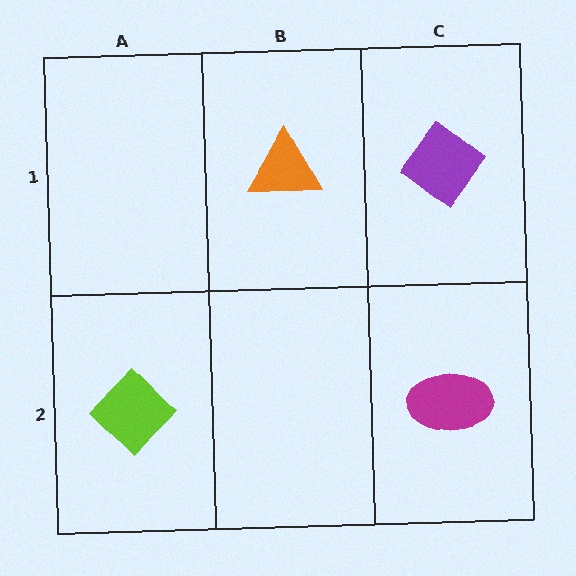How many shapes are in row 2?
2 shapes.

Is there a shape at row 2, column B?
No, that cell is empty.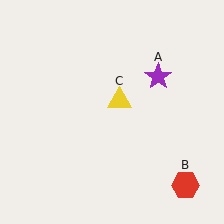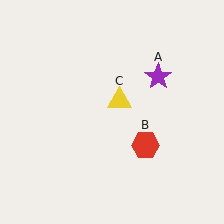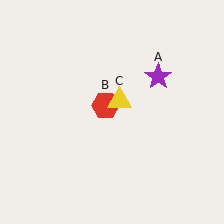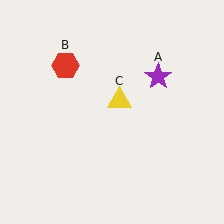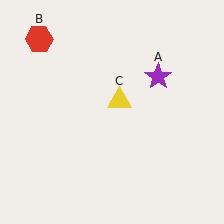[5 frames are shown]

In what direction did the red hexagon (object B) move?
The red hexagon (object B) moved up and to the left.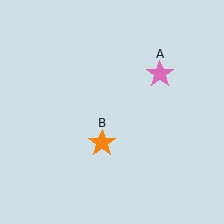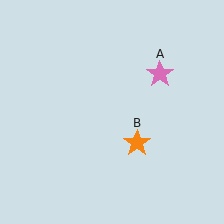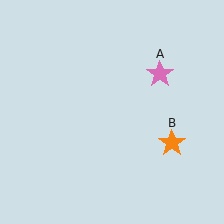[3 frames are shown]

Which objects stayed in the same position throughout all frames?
Pink star (object A) remained stationary.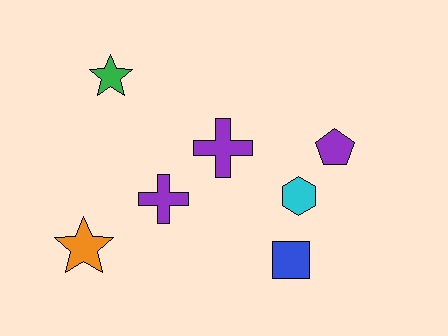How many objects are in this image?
There are 7 objects.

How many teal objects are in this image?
There are no teal objects.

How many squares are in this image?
There is 1 square.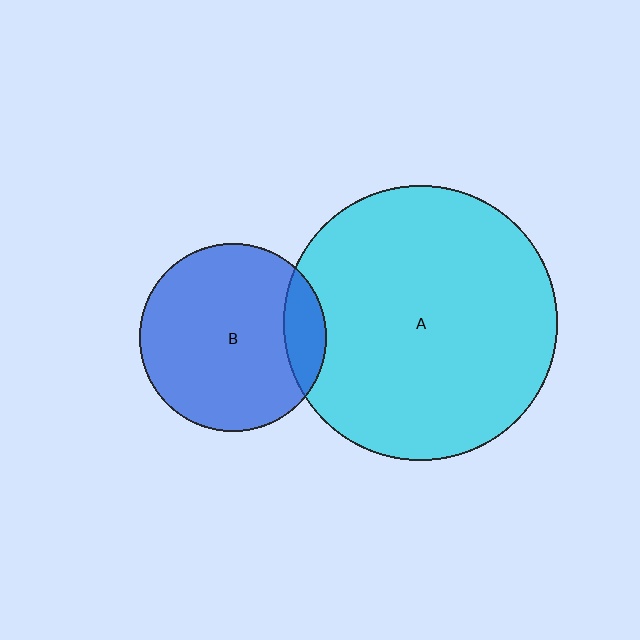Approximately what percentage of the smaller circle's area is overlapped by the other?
Approximately 15%.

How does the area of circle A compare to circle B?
Approximately 2.2 times.